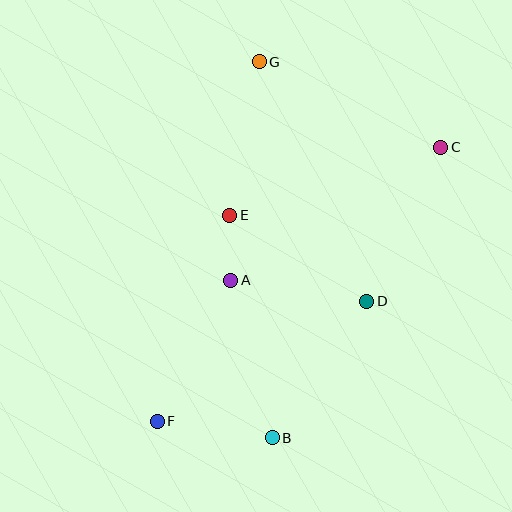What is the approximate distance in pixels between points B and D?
The distance between B and D is approximately 166 pixels.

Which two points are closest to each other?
Points A and E are closest to each other.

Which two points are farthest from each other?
Points C and F are farthest from each other.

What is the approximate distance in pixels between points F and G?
The distance between F and G is approximately 373 pixels.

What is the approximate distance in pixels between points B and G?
The distance between B and G is approximately 376 pixels.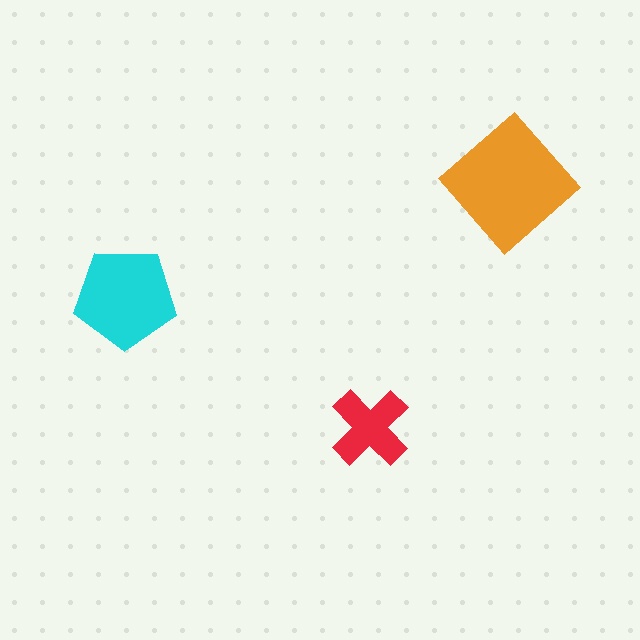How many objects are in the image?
There are 3 objects in the image.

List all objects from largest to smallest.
The orange diamond, the cyan pentagon, the red cross.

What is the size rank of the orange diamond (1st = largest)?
1st.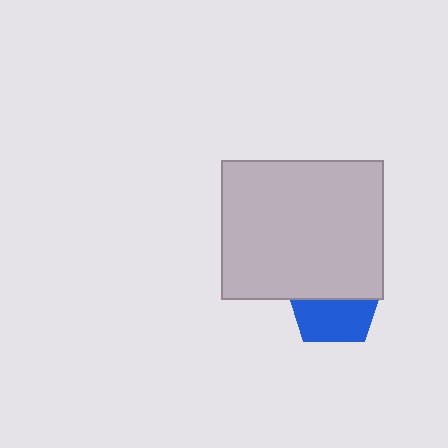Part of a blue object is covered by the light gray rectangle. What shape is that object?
It is a pentagon.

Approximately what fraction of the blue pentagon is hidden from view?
Roughly 50% of the blue pentagon is hidden behind the light gray rectangle.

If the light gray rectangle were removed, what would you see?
You would see the complete blue pentagon.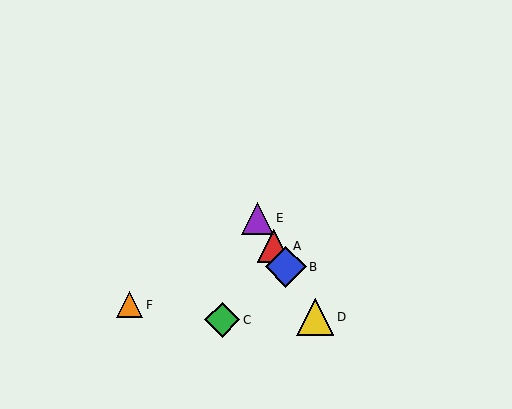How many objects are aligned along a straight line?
4 objects (A, B, D, E) are aligned along a straight line.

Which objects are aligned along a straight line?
Objects A, B, D, E are aligned along a straight line.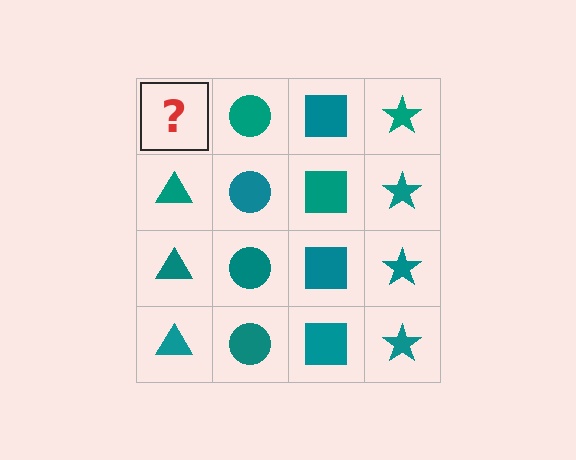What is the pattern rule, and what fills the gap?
The rule is that each column has a consistent shape. The gap should be filled with a teal triangle.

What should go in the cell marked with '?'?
The missing cell should contain a teal triangle.